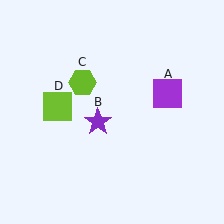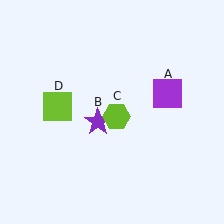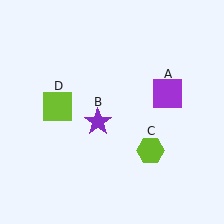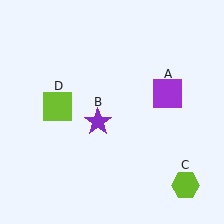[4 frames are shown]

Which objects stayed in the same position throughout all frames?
Purple square (object A) and purple star (object B) and lime square (object D) remained stationary.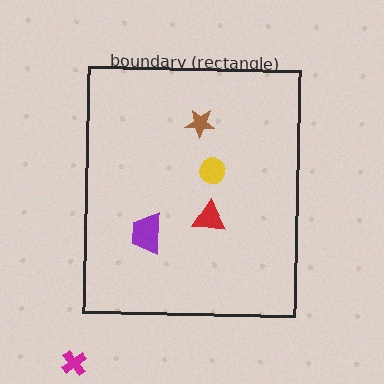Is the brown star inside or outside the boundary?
Inside.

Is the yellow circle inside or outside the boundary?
Inside.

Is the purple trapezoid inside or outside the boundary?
Inside.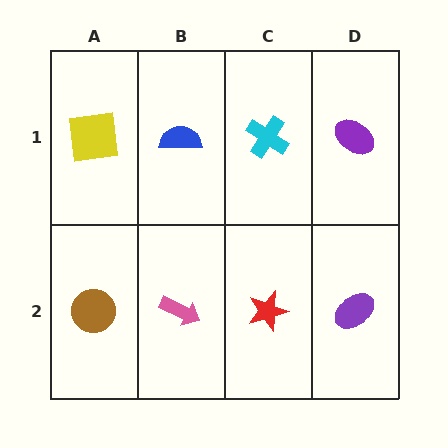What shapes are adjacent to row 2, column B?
A blue semicircle (row 1, column B), a brown circle (row 2, column A), a red star (row 2, column C).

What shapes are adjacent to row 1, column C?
A red star (row 2, column C), a blue semicircle (row 1, column B), a purple ellipse (row 1, column D).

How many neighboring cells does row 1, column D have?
2.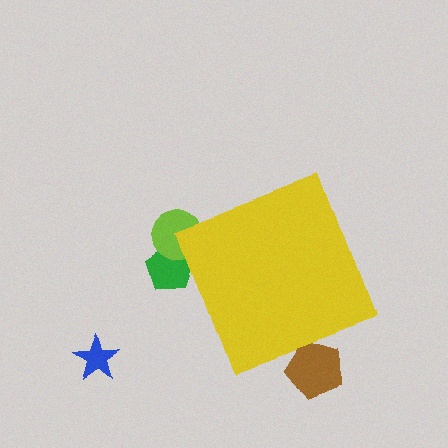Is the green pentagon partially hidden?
Yes, the green pentagon is partially hidden behind the yellow diamond.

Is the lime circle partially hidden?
Yes, the lime circle is partially hidden behind the yellow diamond.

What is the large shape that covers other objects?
A yellow diamond.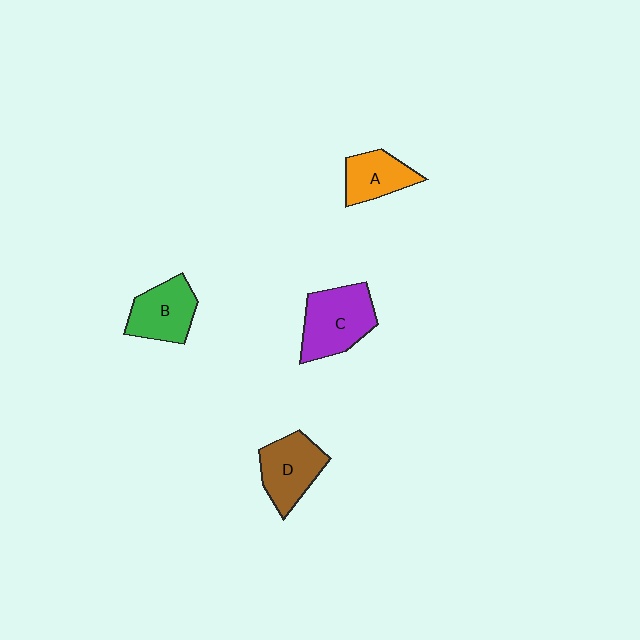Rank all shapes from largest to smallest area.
From largest to smallest: C (purple), D (brown), B (green), A (orange).